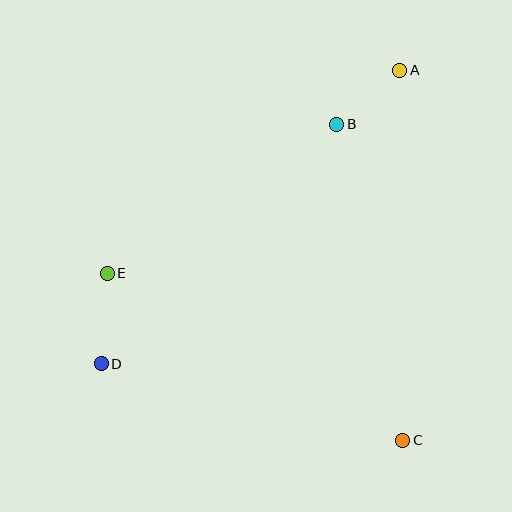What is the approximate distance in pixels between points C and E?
The distance between C and E is approximately 339 pixels.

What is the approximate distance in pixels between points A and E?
The distance between A and E is approximately 356 pixels.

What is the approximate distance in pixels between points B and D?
The distance between B and D is approximately 336 pixels.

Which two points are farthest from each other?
Points A and D are farthest from each other.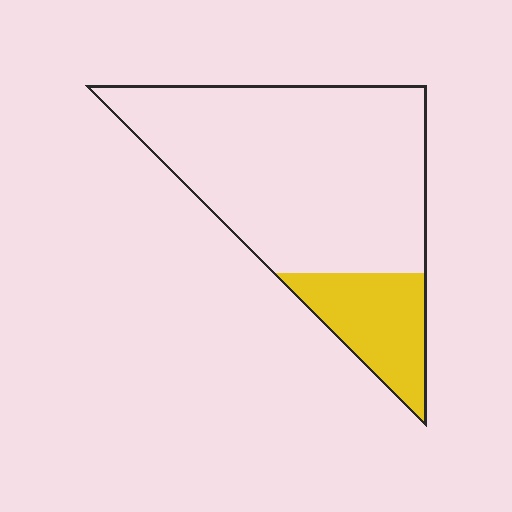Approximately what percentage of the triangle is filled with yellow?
Approximately 20%.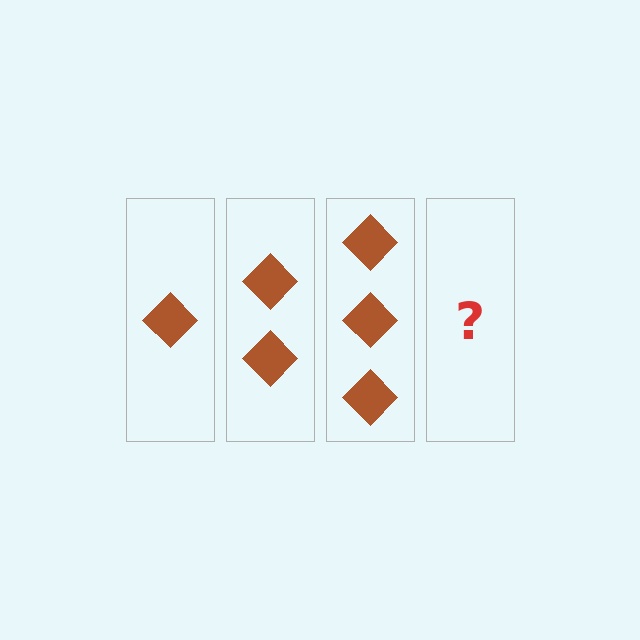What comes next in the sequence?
The next element should be 4 diamonds.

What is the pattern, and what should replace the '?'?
The pattern is that each step adds one more diamond. The '?' should be 4 diamonds.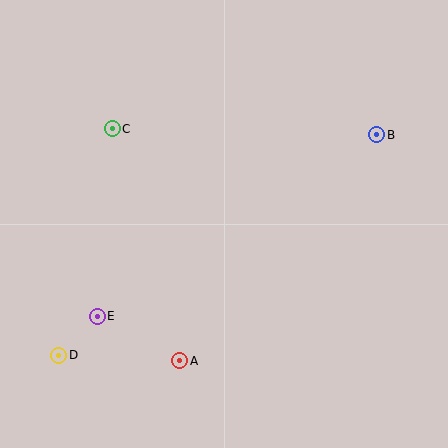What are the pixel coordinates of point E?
Point E is at (97, 316).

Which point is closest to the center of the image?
Point A at (180, 361) is closest to the center.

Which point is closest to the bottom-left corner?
Point D is closest to the bottom-left corner.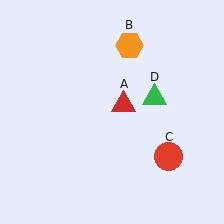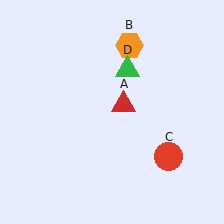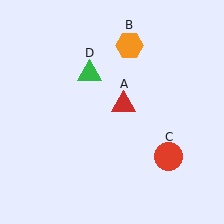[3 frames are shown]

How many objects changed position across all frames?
1 object changed position: green triangle (object D).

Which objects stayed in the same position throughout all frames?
Red triangle (object A) and orange hexagon (object B) and red circle (object C) remained stationary.